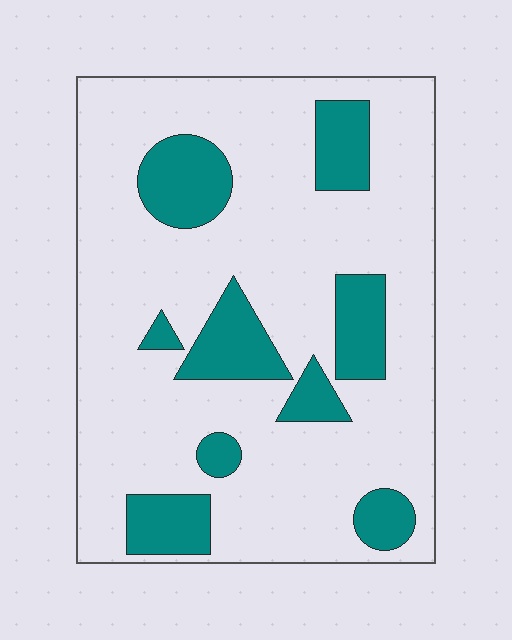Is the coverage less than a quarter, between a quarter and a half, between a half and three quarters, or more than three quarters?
Less than a quarter.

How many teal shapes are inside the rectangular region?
9.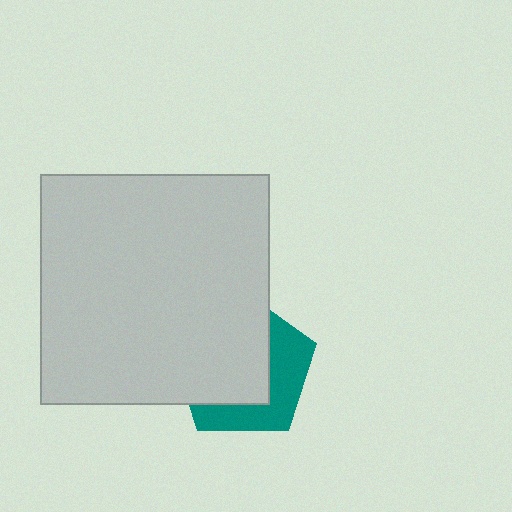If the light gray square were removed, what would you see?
You would see the complete teal pentagon.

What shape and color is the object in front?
The object in front is a light gray square.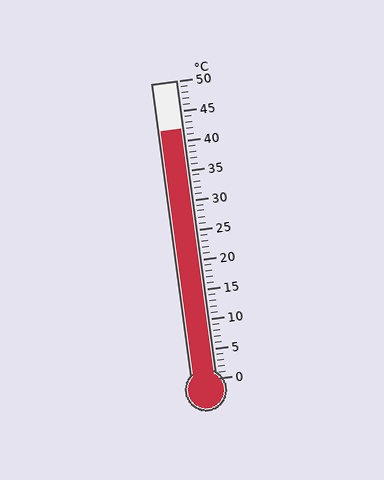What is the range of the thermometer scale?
The thermometer scale ranges from 0°C to 50°C.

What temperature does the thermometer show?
The thermometer shows approximately 42°C.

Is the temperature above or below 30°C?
The temperature is above 30°C.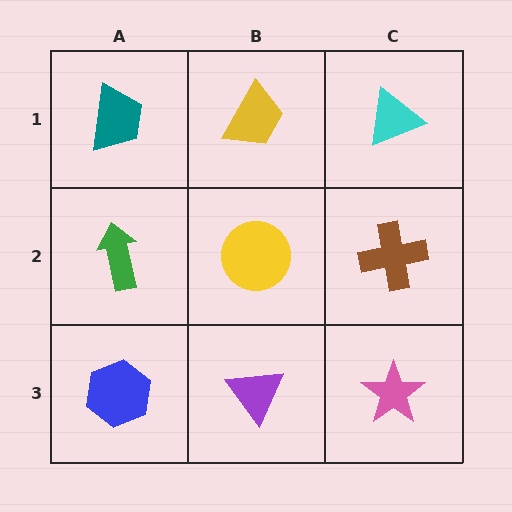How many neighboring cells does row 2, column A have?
3.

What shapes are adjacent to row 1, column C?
A brown cross (row 2, column C), a yellow trapezoid (row 1, column B).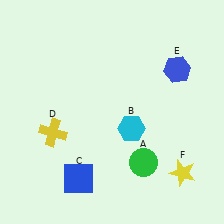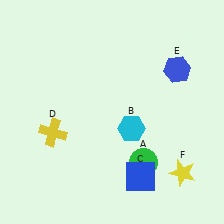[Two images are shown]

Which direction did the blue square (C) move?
The blue square (C) moved right.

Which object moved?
The blue square (C) moved right.